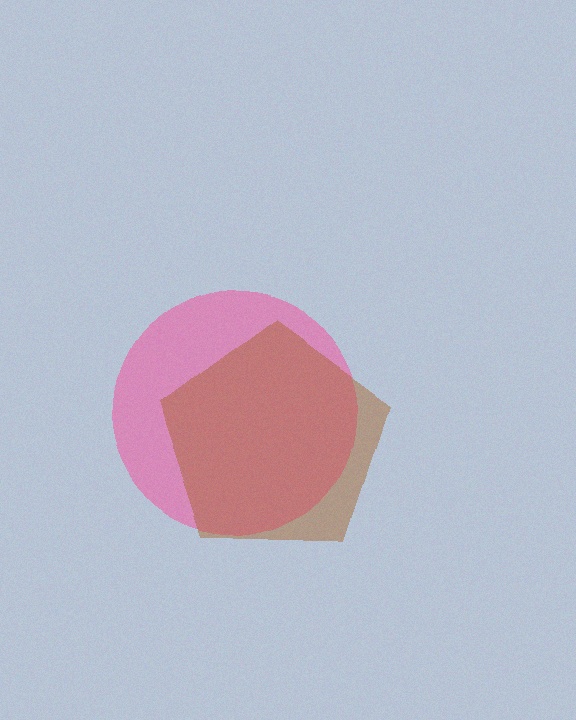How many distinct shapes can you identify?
There are 2 distinct shapes: a pink circle, a brown pentagon.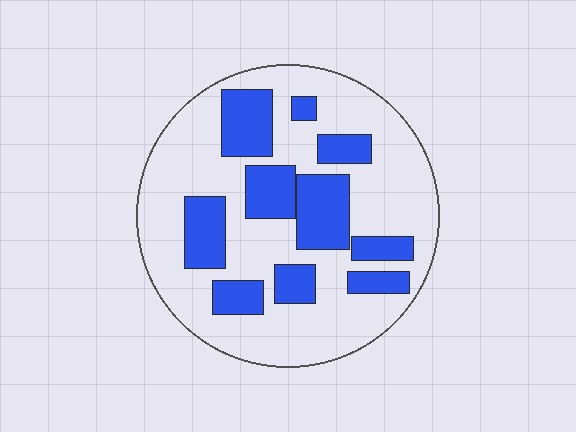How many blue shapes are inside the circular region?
10.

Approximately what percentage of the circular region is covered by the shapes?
Approximately 30%.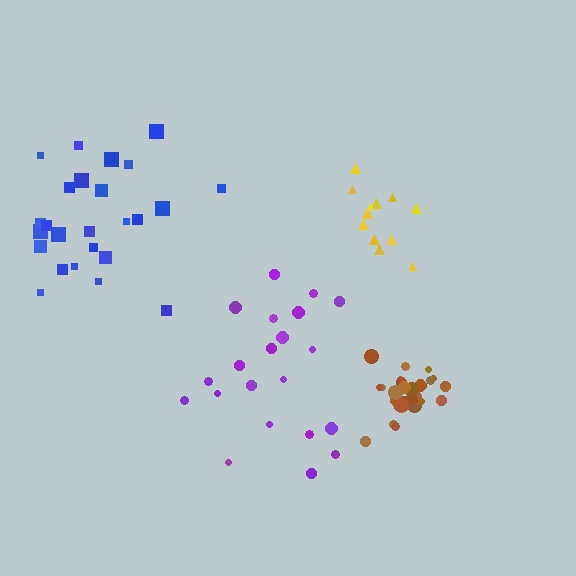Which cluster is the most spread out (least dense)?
Purple.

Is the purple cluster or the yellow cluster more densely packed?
Yellow.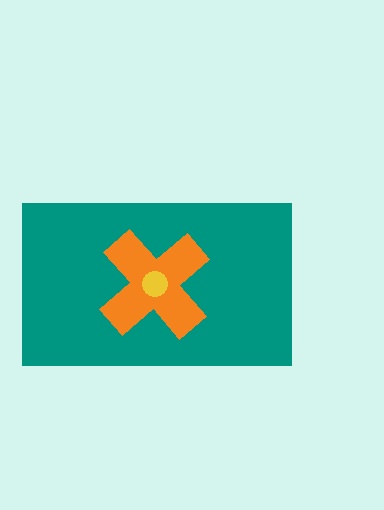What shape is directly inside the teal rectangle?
The orange cross.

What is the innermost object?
The yellow circle.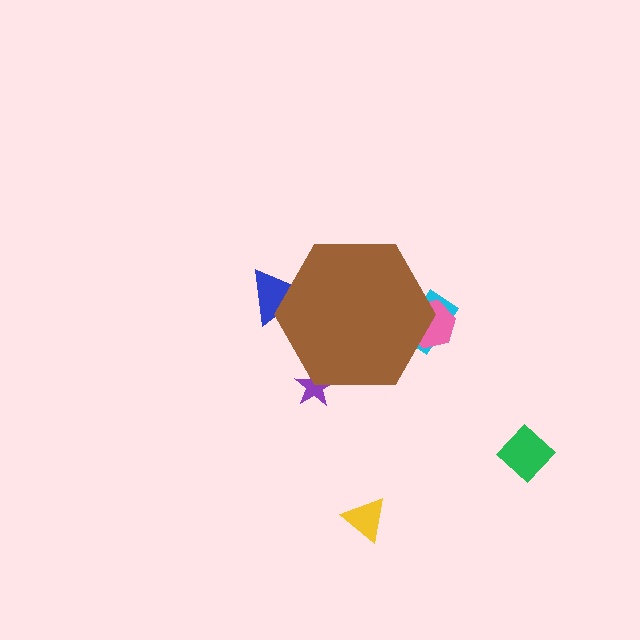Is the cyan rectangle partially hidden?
Yes, the cyan rectangle is partially hidden behind the brown hexagon.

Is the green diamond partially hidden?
No, the green diamond is fully visible.